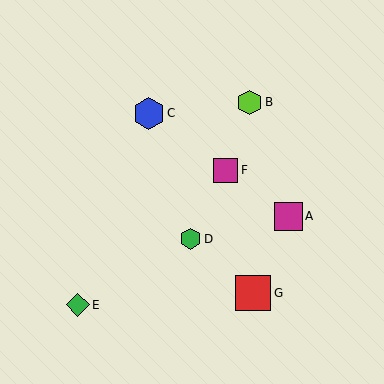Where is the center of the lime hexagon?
The center of the lime hexagon is at (249, 102).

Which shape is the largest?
The red square (labeled G) is the largest.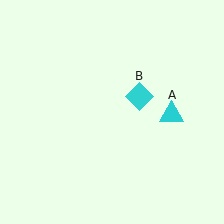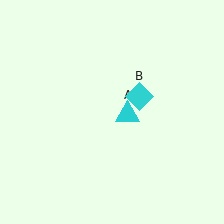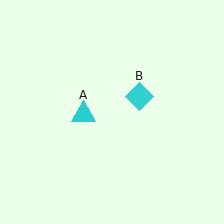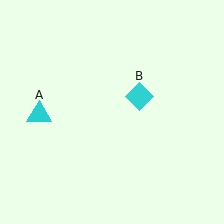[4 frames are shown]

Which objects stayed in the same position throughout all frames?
Cyan diamond (object B) remained stationary.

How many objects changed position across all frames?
1 object changed position: cyan triangle (object A).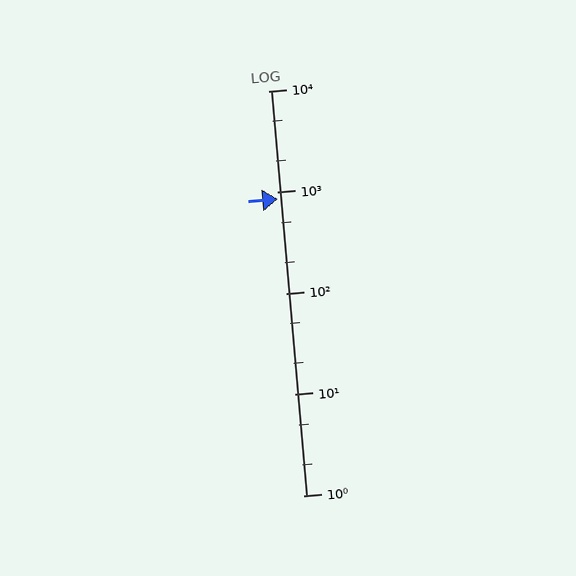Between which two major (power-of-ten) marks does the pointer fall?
The pointer is between 100 and 1000.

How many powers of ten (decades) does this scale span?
The scale spans 4 decades, from 1 to 10000.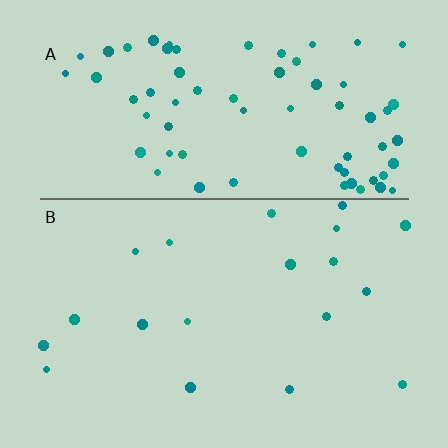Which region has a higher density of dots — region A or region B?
A (the top).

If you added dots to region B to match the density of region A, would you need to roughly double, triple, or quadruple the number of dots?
Approximately quadruple.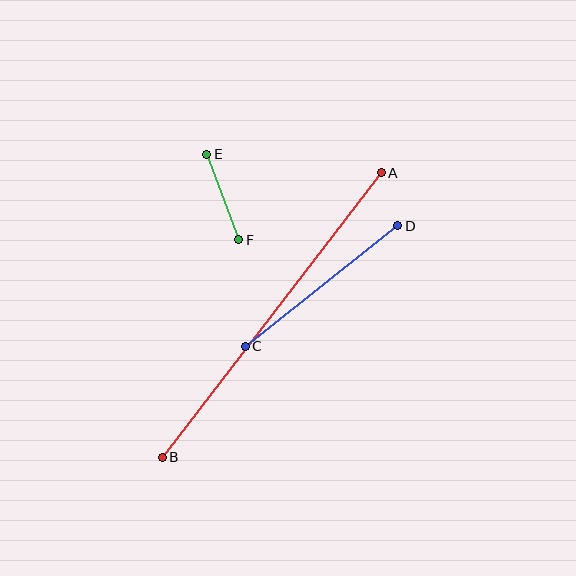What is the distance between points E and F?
The distance is approximately 91 pixels.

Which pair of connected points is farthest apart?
Points A and B are farthest apart.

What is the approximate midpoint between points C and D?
The midpoint is at approximately (322, 286) pixels.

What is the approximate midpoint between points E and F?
The midpoint is at approximately (223, 197) pixels.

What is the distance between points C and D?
The distance is approximately 194 pixels.